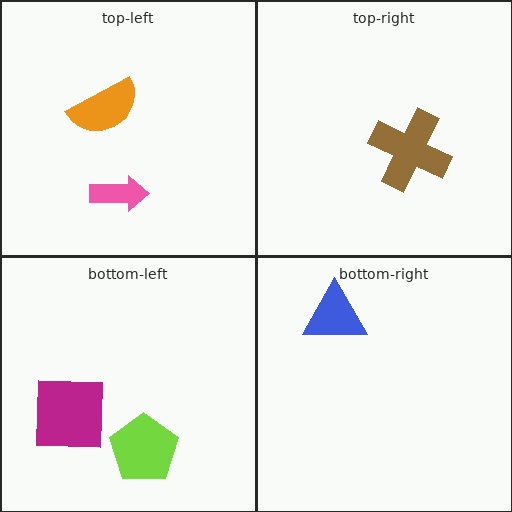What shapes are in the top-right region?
The brown cross.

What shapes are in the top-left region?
The pink arrow, the orange semicircle.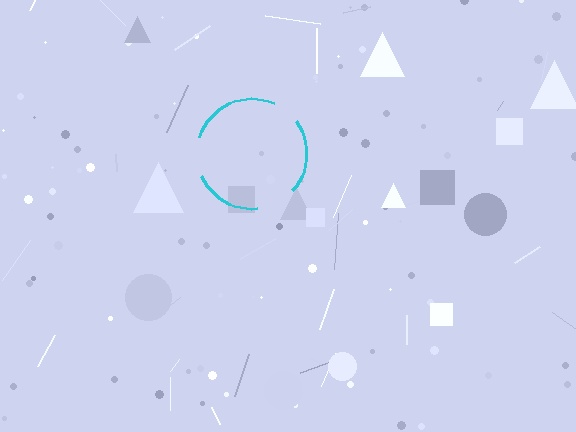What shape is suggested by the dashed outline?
The dashed outline suggests a circle.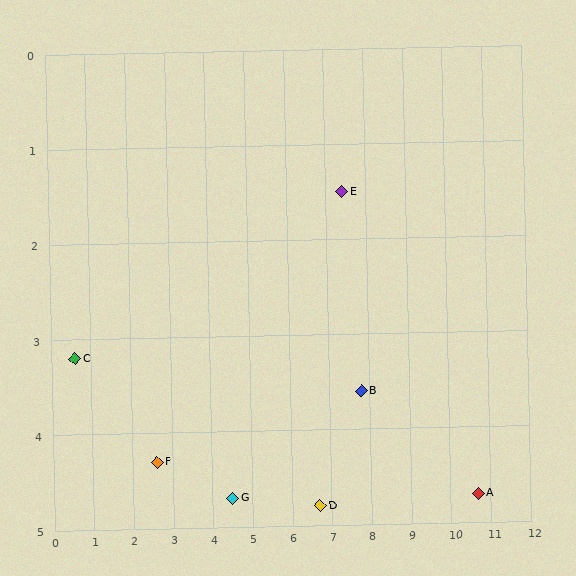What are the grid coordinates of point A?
Point A is at approximately (10.7, 4.7).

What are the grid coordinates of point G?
Point G is at approximately (4.5, 4.7).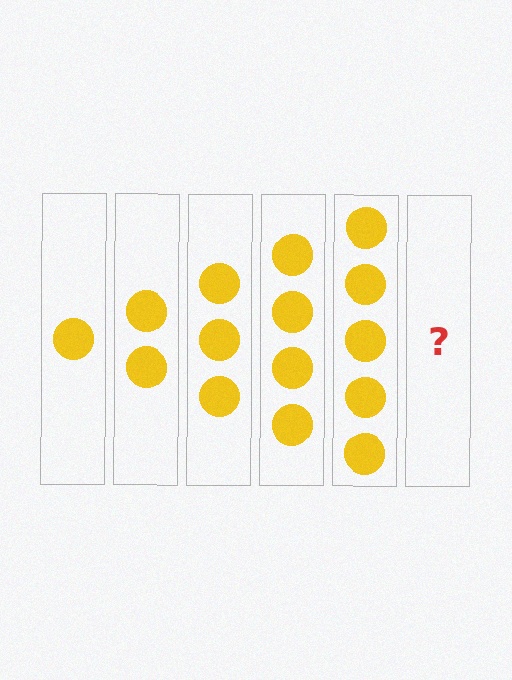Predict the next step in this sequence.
The next step is 6 circles.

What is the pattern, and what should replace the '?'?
The pattern is that each step adds one more circle. The '?' should be 6 circles.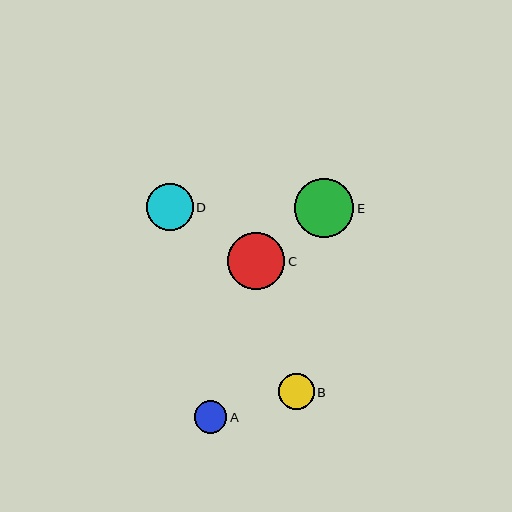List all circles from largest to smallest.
From largest to smallest: E, C, D, B, A.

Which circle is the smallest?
Circle A is the smallest with a size of approximately 33 pixels.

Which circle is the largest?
Circle E is the largest with a size of approximately 59 pixels.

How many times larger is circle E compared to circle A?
Circle E is approximately 1.8 times the size of circle A.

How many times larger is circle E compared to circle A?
Circle E is approximately 1.8 times the size of circle A.